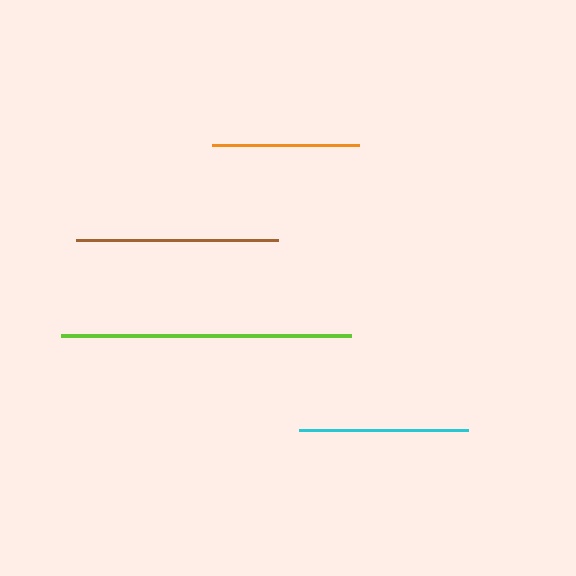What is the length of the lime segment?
The lime segment is approximately 290 pixels long.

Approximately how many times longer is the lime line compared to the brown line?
The lime line is approximately 1.4 times the length of the brown line.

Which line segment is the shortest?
The orange line is the shortest at approximately 147 pixels.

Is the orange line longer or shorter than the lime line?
The lime line is longer than the orange line.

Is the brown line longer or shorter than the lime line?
The lime line is longer than the brown line.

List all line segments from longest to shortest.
From longest to shortest: lime, brown, cyan, orange.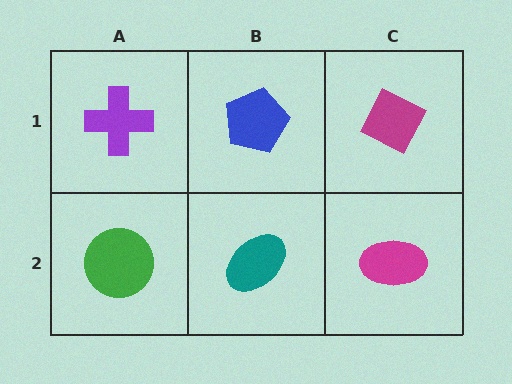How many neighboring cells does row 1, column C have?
2.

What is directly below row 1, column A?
A green circle.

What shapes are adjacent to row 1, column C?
A magenta ellipse (row 2, column C), a blue pentagon (row 1, column B).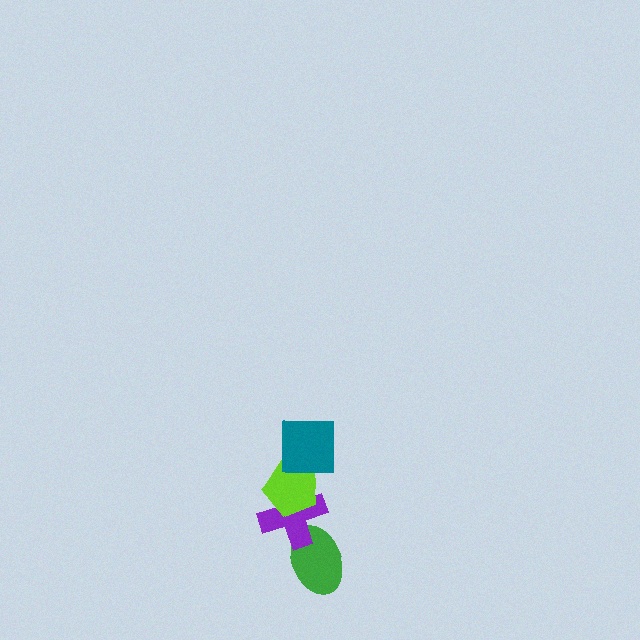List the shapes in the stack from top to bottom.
From top to bottom: the teal square, the lime pentagon, the purple cross, the green ellipse.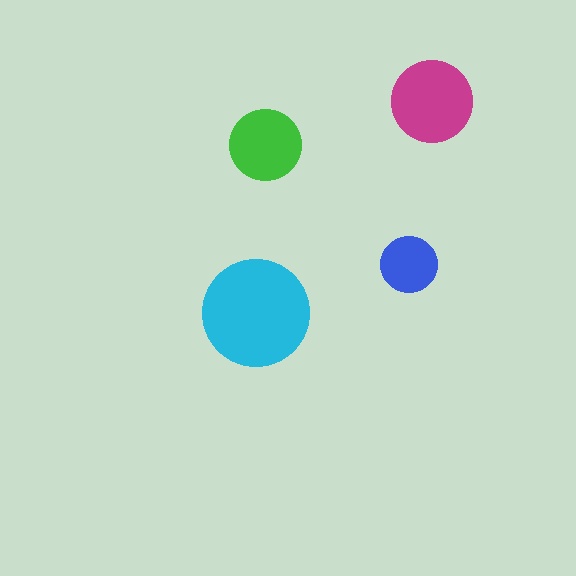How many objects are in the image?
There are 4 objects in the image.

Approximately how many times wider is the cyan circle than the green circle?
About 1.5 times wider.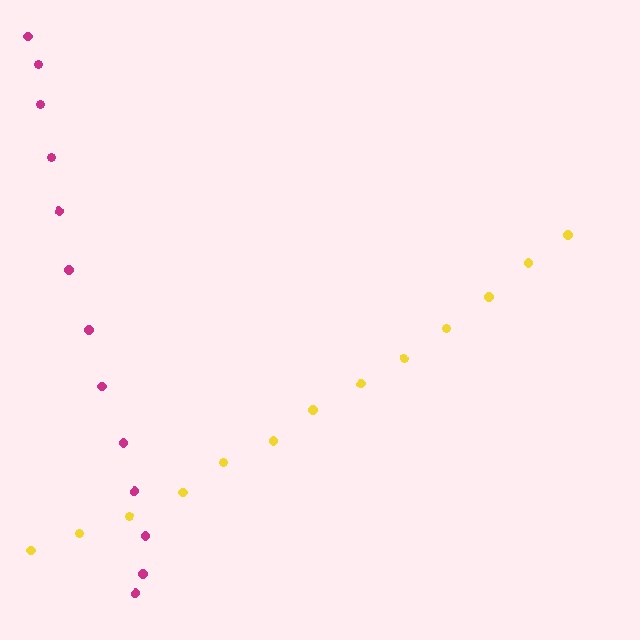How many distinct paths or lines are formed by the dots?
There are 2 distinct paths.